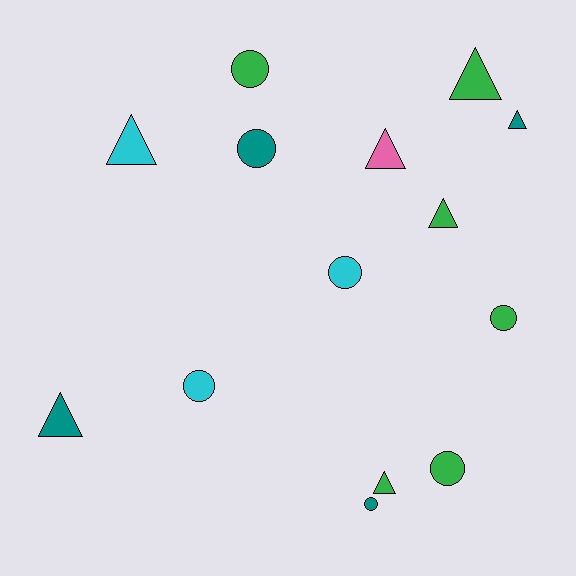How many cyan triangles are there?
There is 1 cyan triangle.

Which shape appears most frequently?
Circle, with 7 objects.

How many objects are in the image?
There are 14 objects.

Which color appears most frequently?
Green, with 6 objects.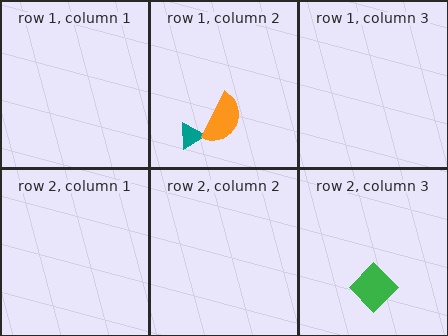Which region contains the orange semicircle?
The row 1, column 2 region.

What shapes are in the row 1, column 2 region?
The teal triangle, the orange semicircle.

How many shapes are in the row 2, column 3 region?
1.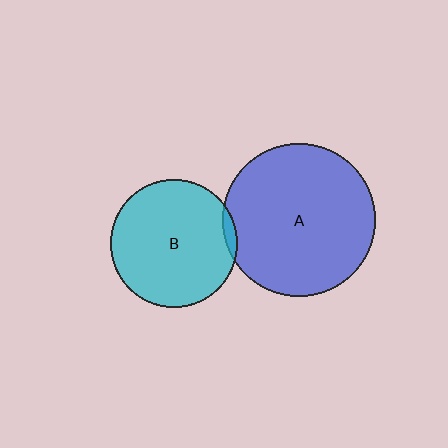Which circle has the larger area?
Circle A (blue).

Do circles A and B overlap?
Yes.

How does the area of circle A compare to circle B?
Approximately 1.4 times.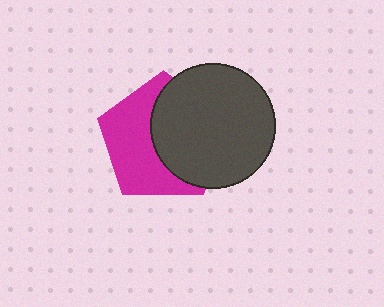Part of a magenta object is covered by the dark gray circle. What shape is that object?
It is a pentagon.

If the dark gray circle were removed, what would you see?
You would see the complete magenta pentagon.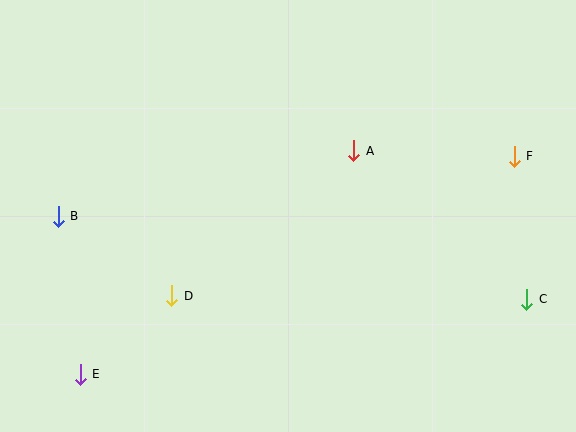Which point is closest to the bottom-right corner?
Point C is closest to the bottom-right corner.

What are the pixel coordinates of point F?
Point F is at (514, 156).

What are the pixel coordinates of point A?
Point A is at (354, 151).